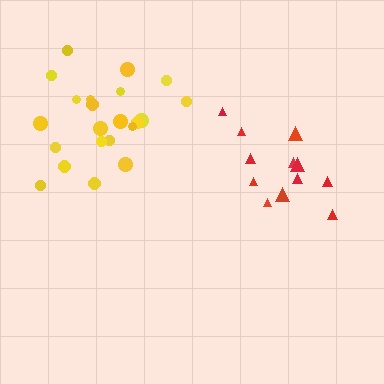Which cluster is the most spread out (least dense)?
Yellow.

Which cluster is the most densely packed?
Red.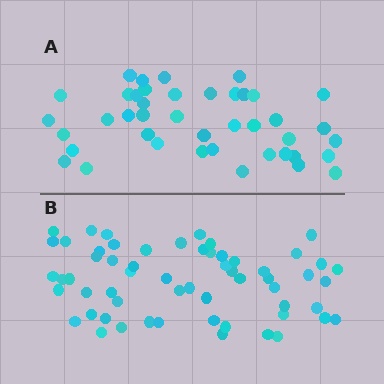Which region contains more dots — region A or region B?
Region B (the bottom region) has more dots.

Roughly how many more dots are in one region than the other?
Region B has approximately 15 more dots than region A.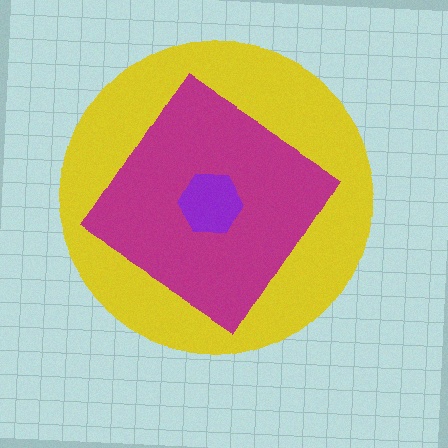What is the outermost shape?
The yellow circle.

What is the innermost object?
The purple hexagon.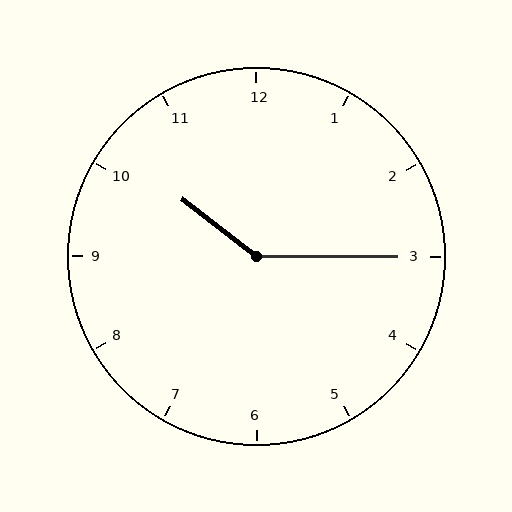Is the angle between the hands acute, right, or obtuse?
It is obtuse.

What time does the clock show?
10:15.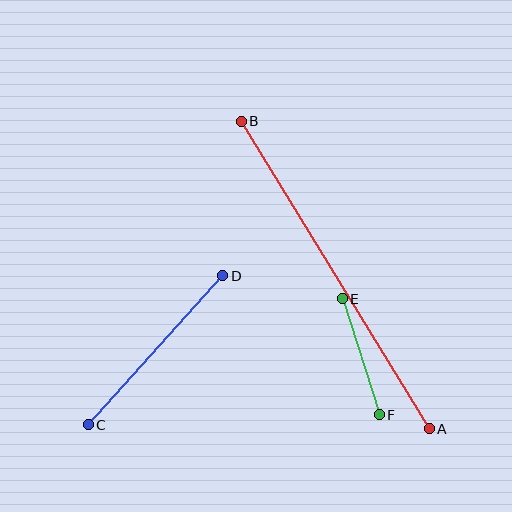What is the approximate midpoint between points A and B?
The midpoint is at approximately (335, 275) pixels.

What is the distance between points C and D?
The distance is approximately 201 pixels.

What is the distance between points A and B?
The distance is approximately 360 pixels.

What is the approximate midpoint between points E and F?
The midpoint is at approximately (361, 357) pixels.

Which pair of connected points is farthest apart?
Points A and B are farthest apart.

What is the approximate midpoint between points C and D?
The midpoint is at approximately (155, 350) pixels.